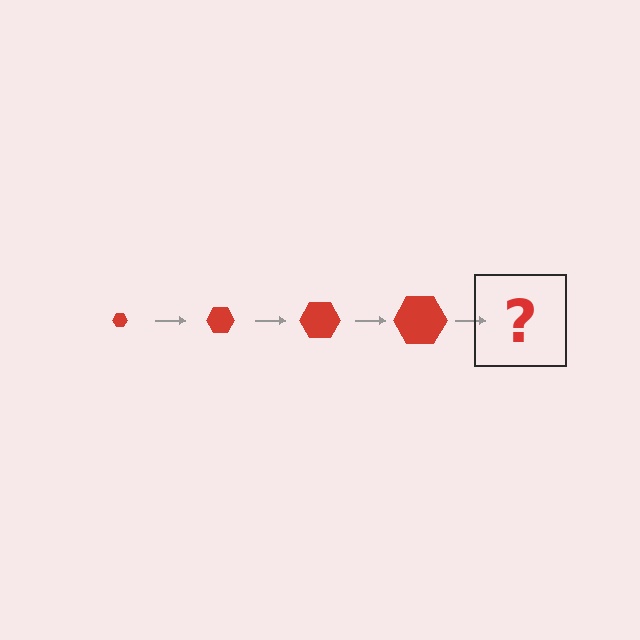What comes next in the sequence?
The next element should be a red hexagon, larger than the previous one.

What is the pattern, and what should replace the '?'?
The pattern is that the hexagon gets progressively larger each step. The '?' should be a red hexagon, larger than the previous one.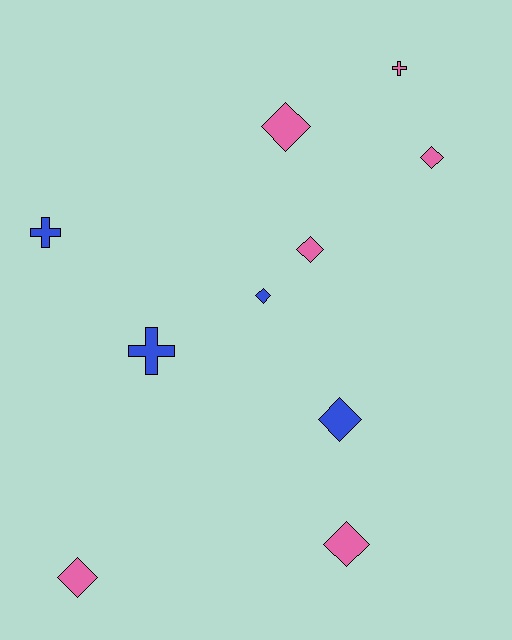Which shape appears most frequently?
Diamond, with 7 objects.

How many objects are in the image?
There are 10 objects.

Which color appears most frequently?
Pink, with 6 objects.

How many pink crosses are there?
There is 1 pink cross.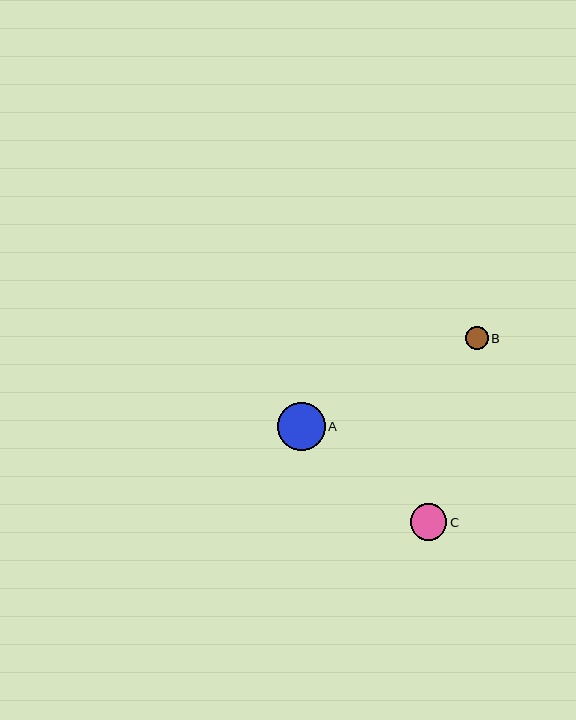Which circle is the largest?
Circle A is the largest with a size of approximately 48 pixels.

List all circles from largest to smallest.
From largest to smallest: A, C, B.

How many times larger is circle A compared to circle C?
Circle A is approximately 1.3 times the size of circle C.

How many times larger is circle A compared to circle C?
Circle A is approximately 1.3 times the size of circle C.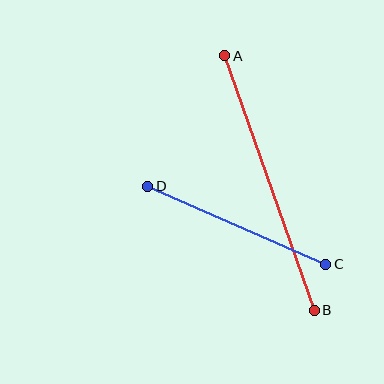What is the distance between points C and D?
The distance is approximately 195 pixels.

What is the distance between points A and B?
The distance is approximately 270 pixels.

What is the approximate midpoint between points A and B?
The midpoint is at approximately (270, 183) pixels.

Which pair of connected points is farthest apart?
Points A and B are farthest apart.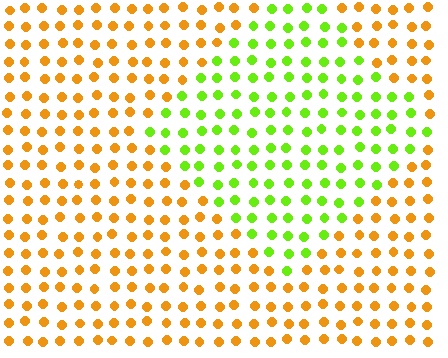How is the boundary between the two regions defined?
The boundary is defined purely by a slight shift in hue (about 61 degrees). Spacing, size, and orientation are identical on both sides.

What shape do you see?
I see a diamond.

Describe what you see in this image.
The image is filled with small orange elements in a uniform arrangement. A diamond-shaped region is visible where the elements are tinted to a slightly different hue, forming a subtle color boundary.